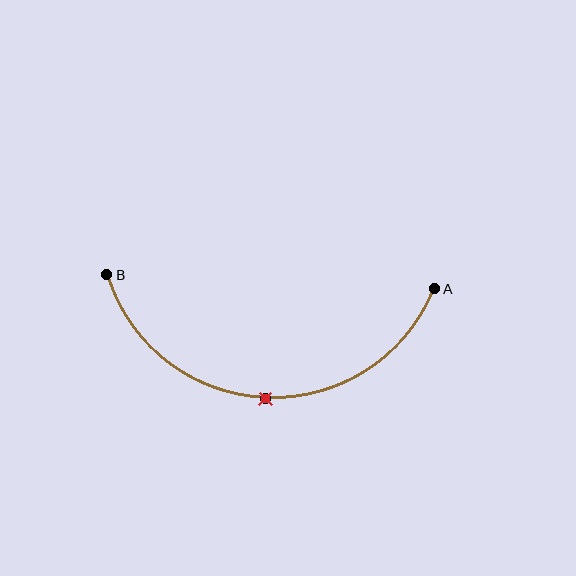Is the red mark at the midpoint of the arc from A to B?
Yes. The red mark lies on the arc at equal arc-length from both A and B — it is the arc midpoint.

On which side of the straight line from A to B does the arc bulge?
The arc bulges below the straight line connecting A and B.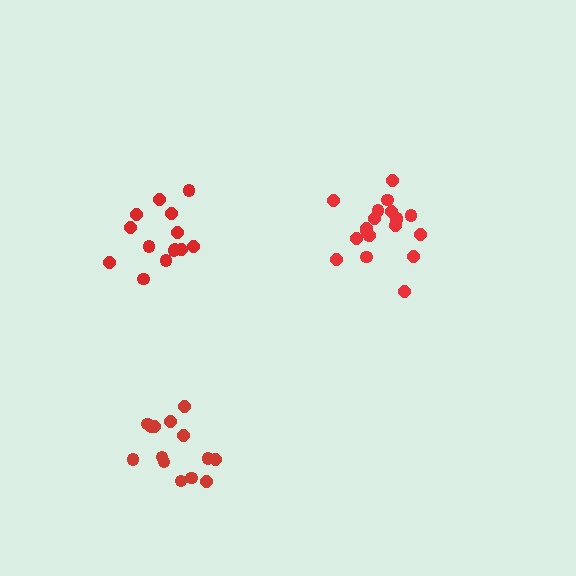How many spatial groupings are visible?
There are 3 spatial groupings.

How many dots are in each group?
Group 1: 14 dots, Group 2: 14 dots, Group 3: 20 dots (48 total).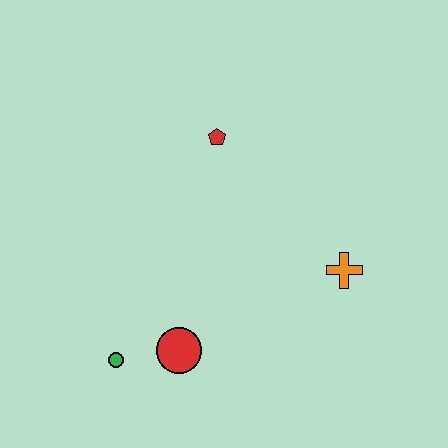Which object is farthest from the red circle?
The red pentagon is farthest from the red circle.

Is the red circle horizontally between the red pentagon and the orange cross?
No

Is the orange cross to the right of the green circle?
Yes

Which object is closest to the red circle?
The green circle is closest to the red circle.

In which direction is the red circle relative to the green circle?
The red circle is to the right of the green circle.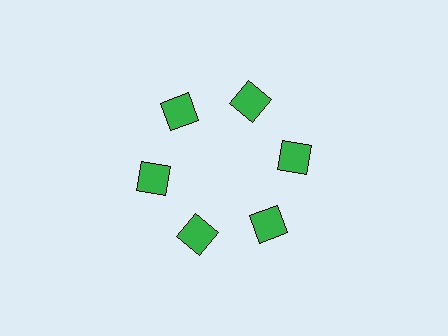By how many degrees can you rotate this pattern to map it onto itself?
The pattern maps onto itself every 60 degrees of rotation.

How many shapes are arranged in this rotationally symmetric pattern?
There are 6 shapes, arranged in 6 groups of 1.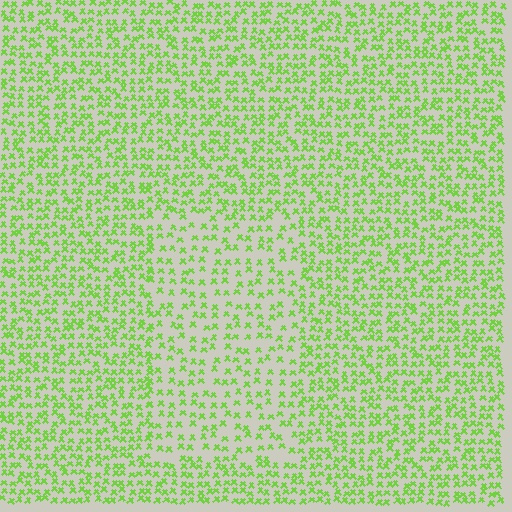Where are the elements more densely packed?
The elements are more densely packed outside the rectangle boundary.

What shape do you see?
I see a rectangle.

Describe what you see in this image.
The image contains small lime elements arranged at two different densities. A rectangle-shaped region is visible where the elements are less densely packed than the surrounding area.